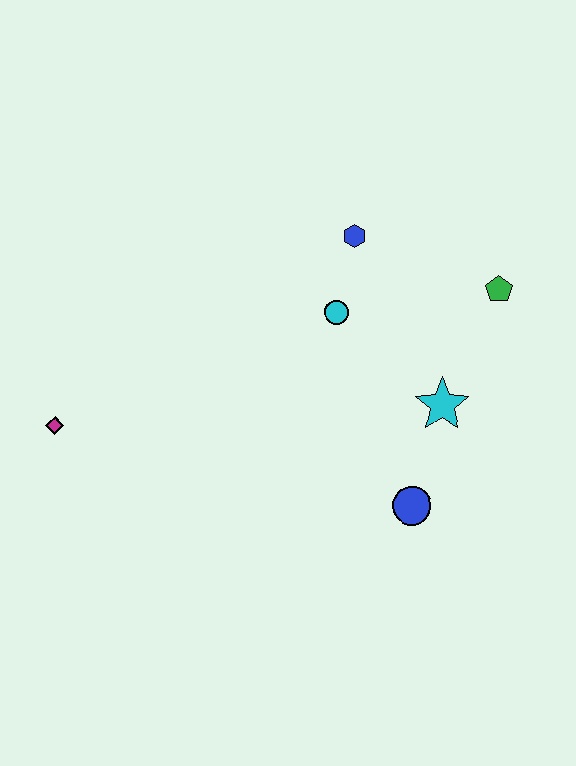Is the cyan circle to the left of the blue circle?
Yes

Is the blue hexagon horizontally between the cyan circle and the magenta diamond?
No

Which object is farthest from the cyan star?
The magenta diamond is farthest from the cyan star.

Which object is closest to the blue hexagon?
The cyan circle is closest to the blue hexagon.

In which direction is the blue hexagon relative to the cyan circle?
The blue hexagon is above the cyan circle.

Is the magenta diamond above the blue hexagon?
No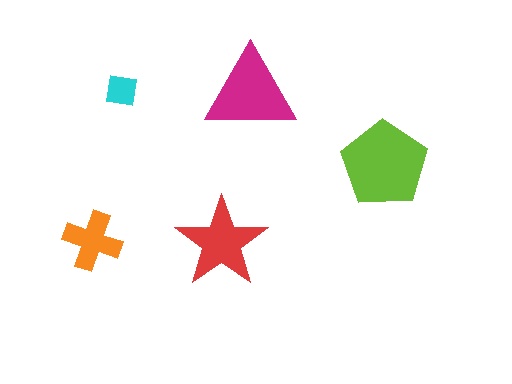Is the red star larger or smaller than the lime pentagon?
Smaller.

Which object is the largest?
The lime pentagon.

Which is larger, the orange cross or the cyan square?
The orange cross.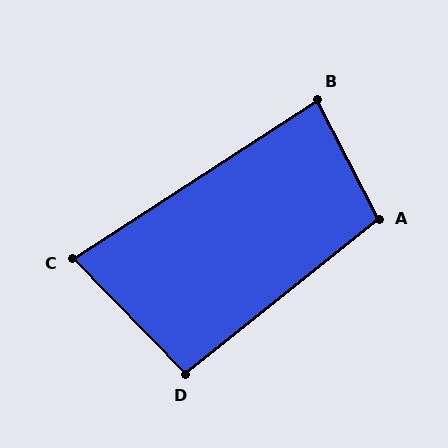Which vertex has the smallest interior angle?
C, at approximately 79 degrees.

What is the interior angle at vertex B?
Approximately 84 degrees (acute).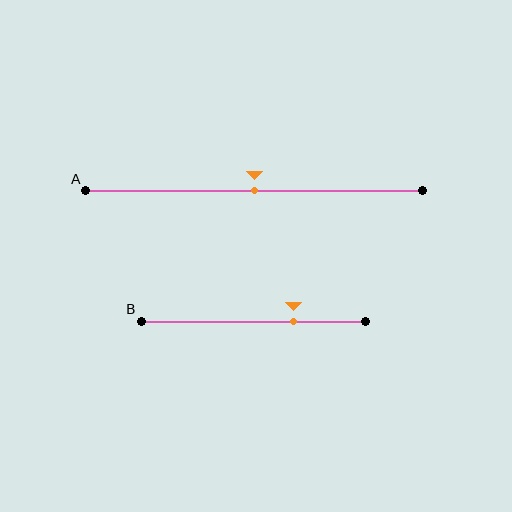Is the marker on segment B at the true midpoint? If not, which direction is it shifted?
No, the marker on segment B is shifted to the right by about 18% of the segment length.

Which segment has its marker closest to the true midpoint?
Segment A has its marker closest to the true midpoint.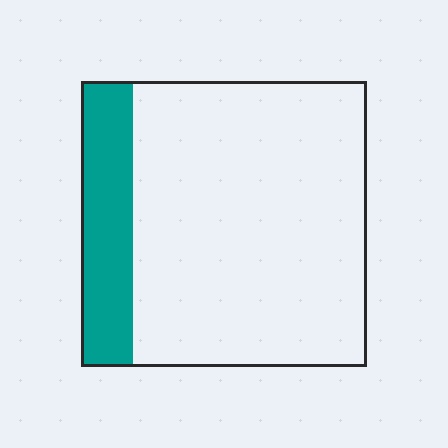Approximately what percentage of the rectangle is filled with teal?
Approximately 20%.